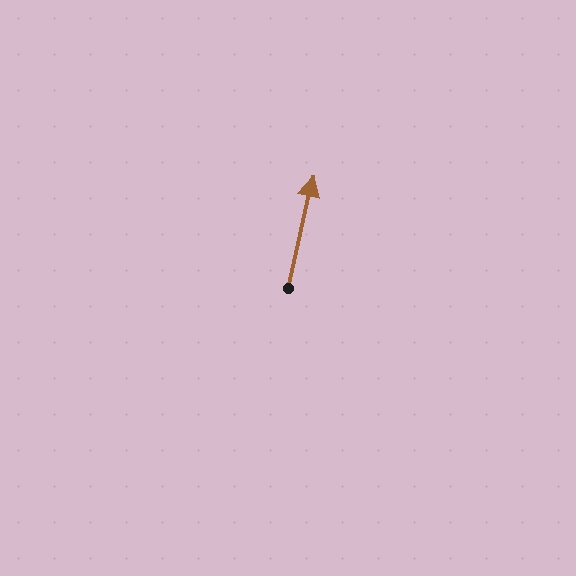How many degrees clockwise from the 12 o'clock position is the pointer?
Approximately 13 degrees.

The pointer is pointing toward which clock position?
Roughly 12 o'clock.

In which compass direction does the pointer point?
North.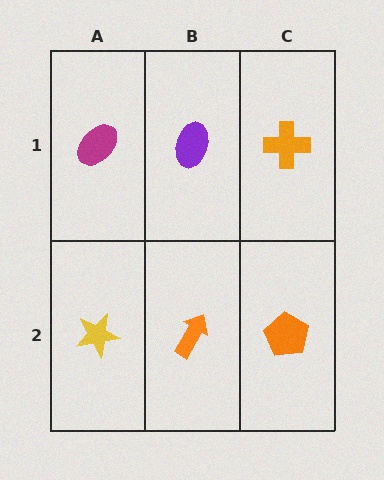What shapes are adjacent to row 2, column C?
An orange cross (row 1, column C), an orange arrow (row 2, column B).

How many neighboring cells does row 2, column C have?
2.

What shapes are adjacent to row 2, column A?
A magenta ellipse (row 1, column A), an orange arrow (row 2, column B).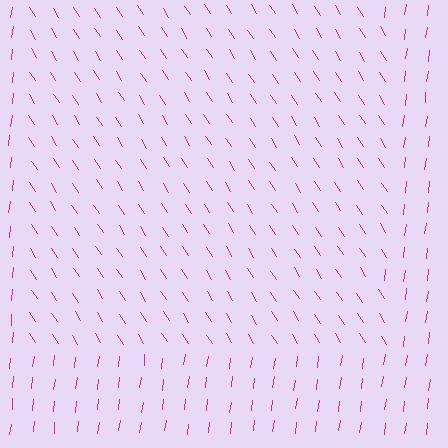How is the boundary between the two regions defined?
The boundary is defined purely by a change in line orientation (approximately 40 degrees difference). All lines are the same color and thickness.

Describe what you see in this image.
The image is filled with small magenta line segments. A rectangle region in the image has lines oriented differently from the surrounding lines, creating a visible texture boundary.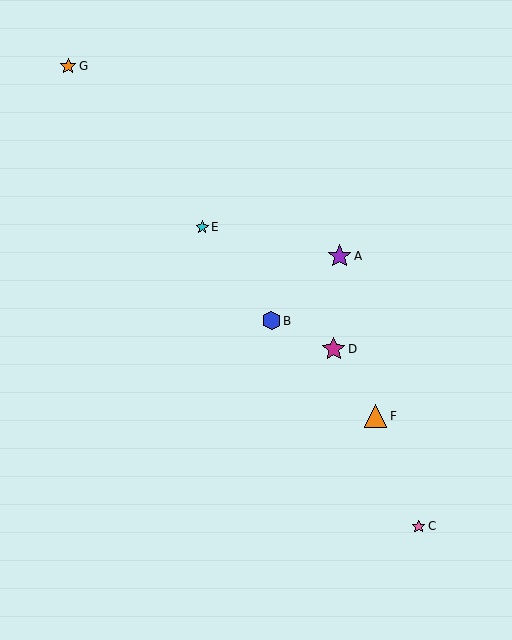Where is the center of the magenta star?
The center of the magenta star is at (334, 349).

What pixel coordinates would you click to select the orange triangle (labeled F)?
Click at (376, 416) to select the orange triangle F.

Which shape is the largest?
The purple star (labeled A) is the largest.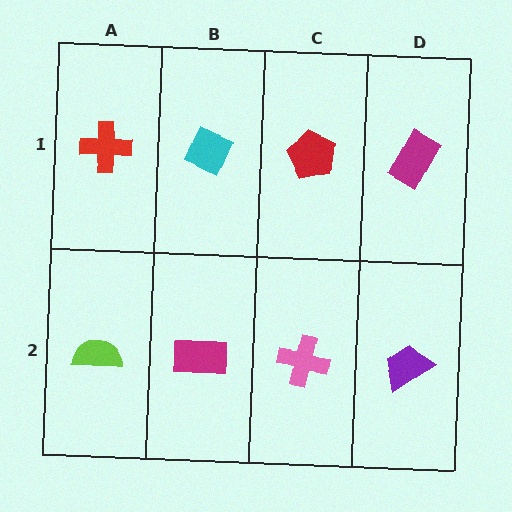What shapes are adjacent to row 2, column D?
A magenta rectangle (row 1, column D), a pink cross (row 2, column C).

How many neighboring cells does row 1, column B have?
3.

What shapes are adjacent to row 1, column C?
A pink cross (row 2, column C), a cyan diamond (row 1, column B), a magenta rectangle (row 1, column D).